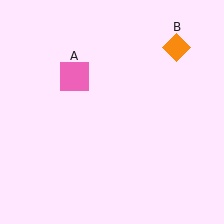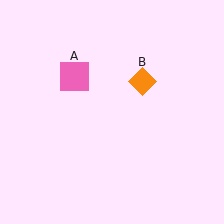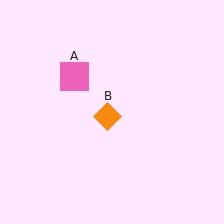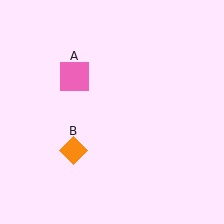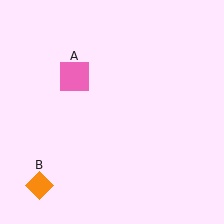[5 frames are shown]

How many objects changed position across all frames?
1 object changed position: orange diamond (object B).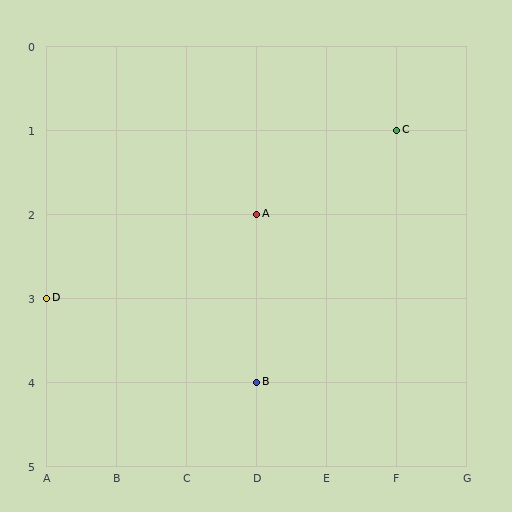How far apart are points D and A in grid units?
Points D and A are 3 columns and 1 row apart (about 3.2 grid units diagonally).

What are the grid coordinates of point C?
Point C is at grid coordinates (F, 1).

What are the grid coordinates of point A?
Point A is at grid coordinates (D, 2).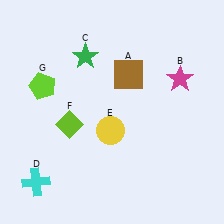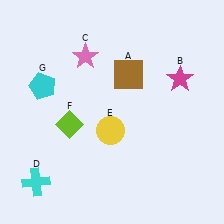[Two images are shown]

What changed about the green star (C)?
In Image 1, C is green. In Image 2, it changed to pink.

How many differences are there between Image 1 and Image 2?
There are 2 differences between the two images.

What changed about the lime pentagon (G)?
In Image 1, G is lime. In Image 2, it changed to cyan.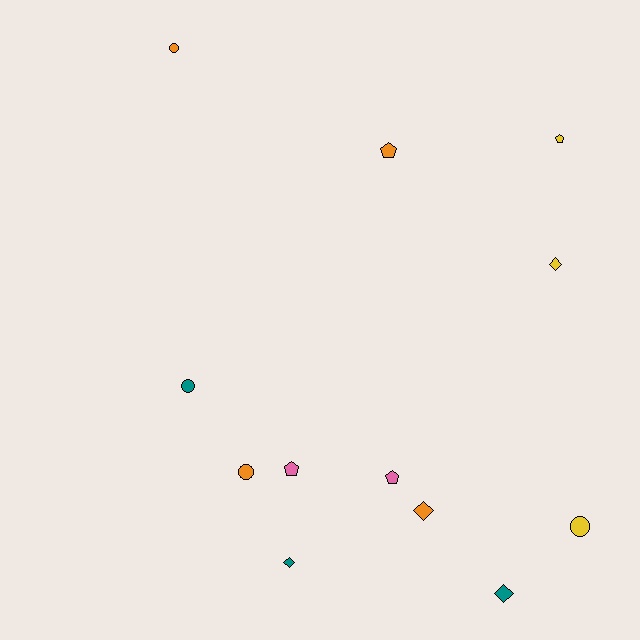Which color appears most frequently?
Orange, with 4 objects.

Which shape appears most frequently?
Diamond, with 4 objects.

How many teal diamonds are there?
There are 2 teal diamonds.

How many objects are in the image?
There are 12 objects.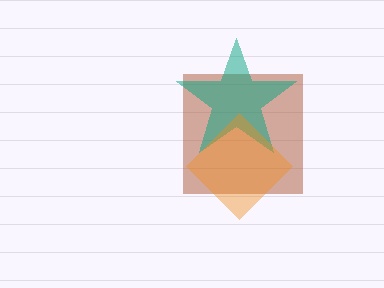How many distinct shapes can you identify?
There are 3 distinct shapes: a brown square, a teal star, an orange diamond.